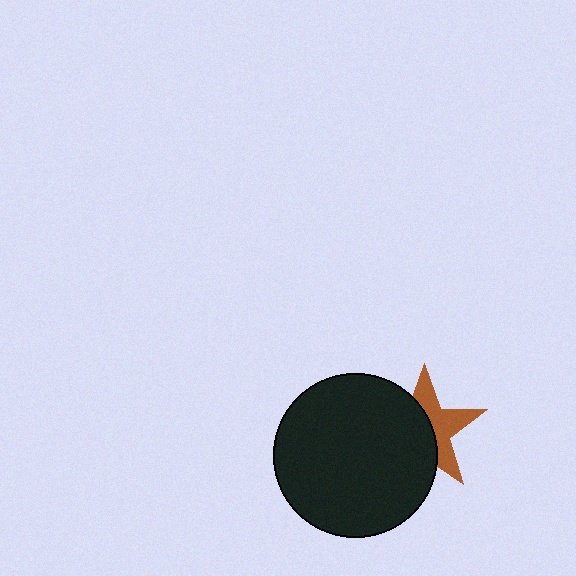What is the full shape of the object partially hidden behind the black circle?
The partially hidden object is a brown star.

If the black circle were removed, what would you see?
You would see the complete brown star.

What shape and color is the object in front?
The object in front is a black circle.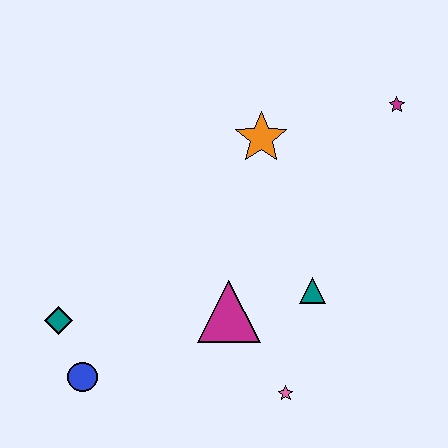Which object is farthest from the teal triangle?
The teal diamond is farthest from the teal triangle.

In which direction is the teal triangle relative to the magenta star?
The teal triangle is below the magenta star.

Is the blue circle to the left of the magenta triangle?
Yes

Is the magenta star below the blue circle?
No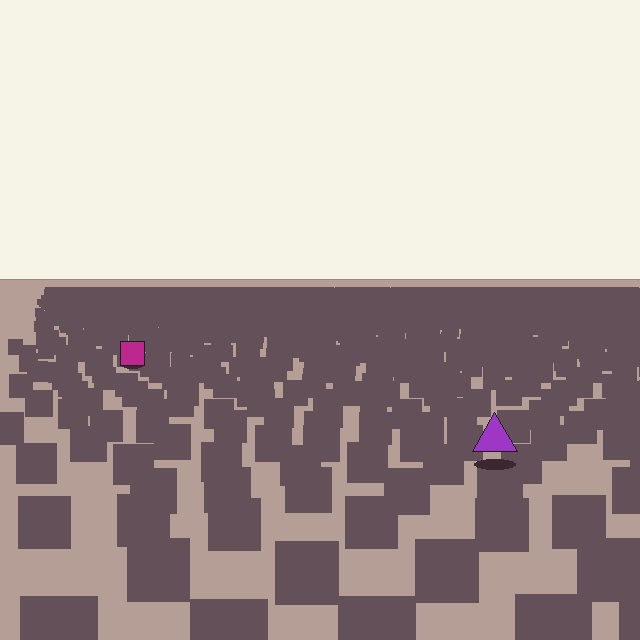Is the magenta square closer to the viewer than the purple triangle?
No. The purple triangle is closer — you can tell from the texture gradient: the ground texture is coarser near it.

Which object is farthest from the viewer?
The magenta square is farthest from the viewer. It appears smaller and the ground texture around it is denser.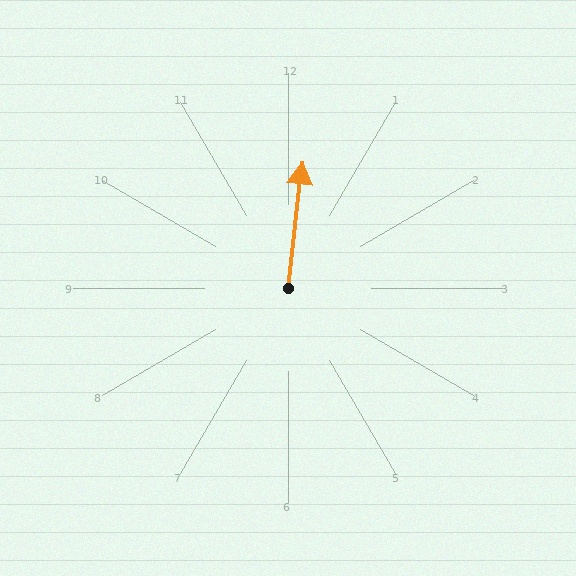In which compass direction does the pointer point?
North.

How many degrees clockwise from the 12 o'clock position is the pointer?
Approximately 6 degrees.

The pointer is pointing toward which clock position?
Roughly 12 o'clock.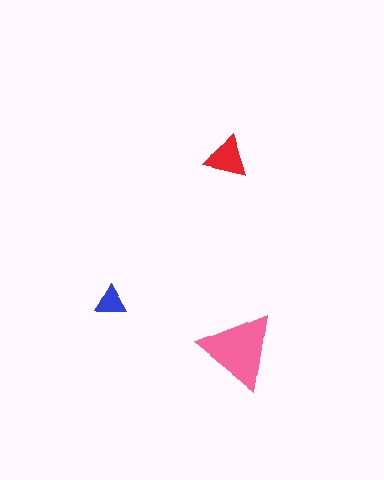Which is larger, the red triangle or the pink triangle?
The pink one.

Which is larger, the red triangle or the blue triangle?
The red one.